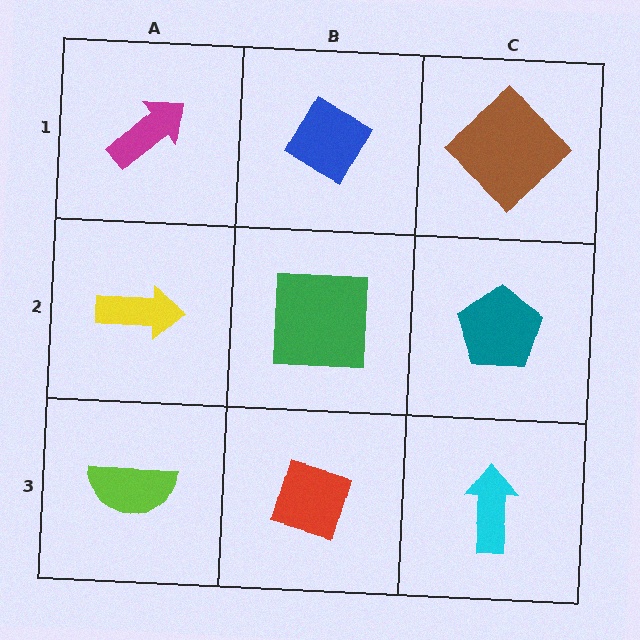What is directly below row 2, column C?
A cyan arrow.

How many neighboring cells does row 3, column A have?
2.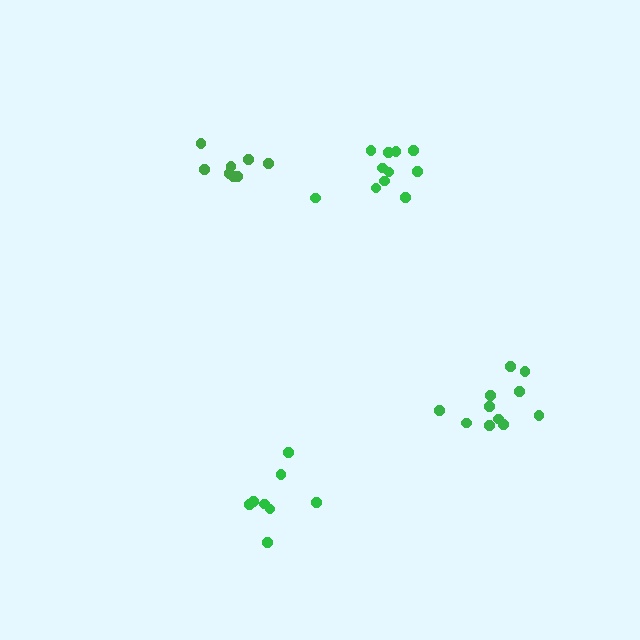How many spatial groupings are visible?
There are 4 spatial groupings.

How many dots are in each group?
Group 1: 11 dots, Group 2: 8 dots, Group 3: 11 dots, Group 4: 8 dots (38 total).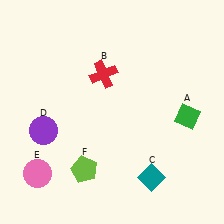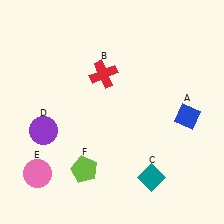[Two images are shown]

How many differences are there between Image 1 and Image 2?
There is 1 difference between the two images.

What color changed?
The diamond (A) changed from green in Image 1 to blue in Image 2.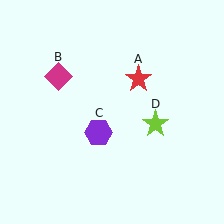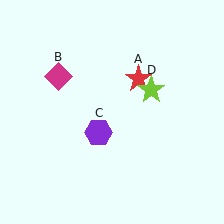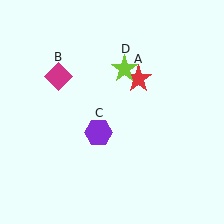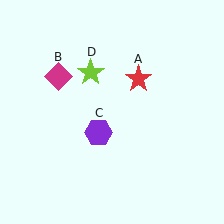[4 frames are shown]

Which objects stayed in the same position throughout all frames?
Red star (object A) and magenta diamond (object B) and purple hexagon (object C) remained stationary.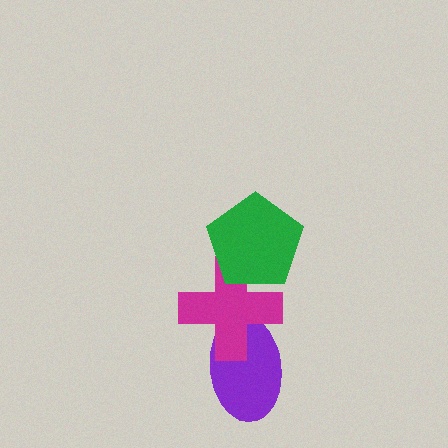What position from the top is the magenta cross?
The magenta cross is 2nd from the top.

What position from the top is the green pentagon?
The green pentagon is 1st from the top.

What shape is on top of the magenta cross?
The green pentagon is on top of the magenta cross.